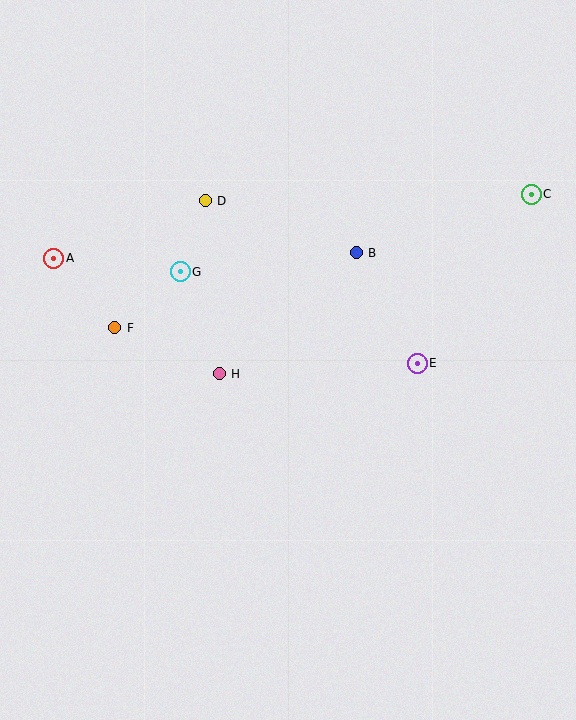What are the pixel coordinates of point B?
Point B is at (356, 253).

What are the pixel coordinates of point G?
Point G is at (180, 272).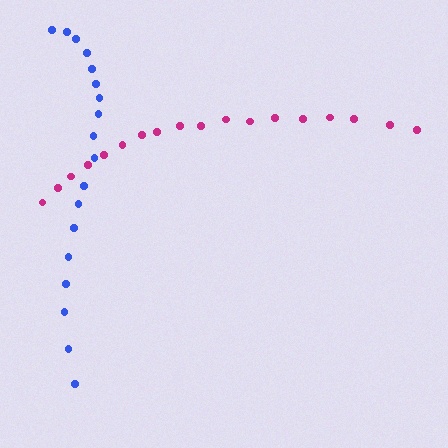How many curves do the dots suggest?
There are 2 distinct paths.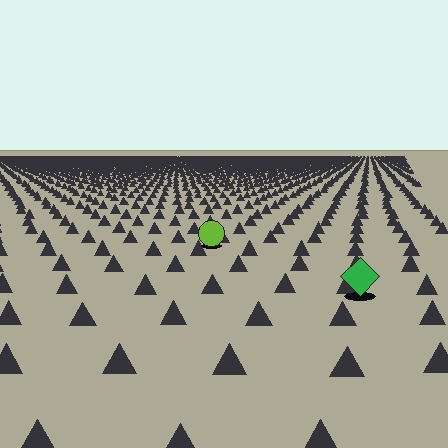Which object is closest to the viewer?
The green diamond is closest. The texture marks near it are larger and more spread out.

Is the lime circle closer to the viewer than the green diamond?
No. The green diamond is closer — you can tell from the texture gradient: the ground texture is coarser near it.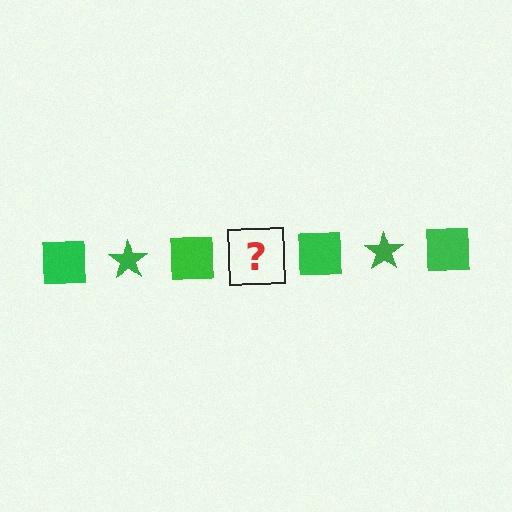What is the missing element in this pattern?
The missing element is a green star.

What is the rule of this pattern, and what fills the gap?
The rule is that the pattern cycles through square, star shapes in green. The gap should be filled with a green star.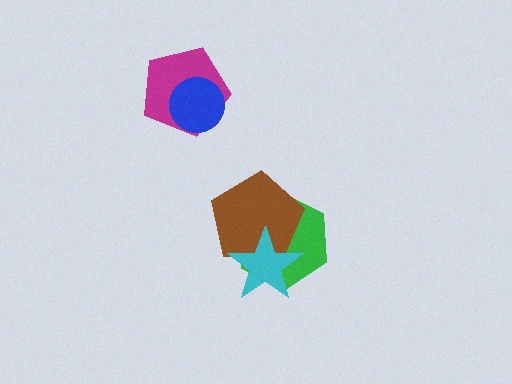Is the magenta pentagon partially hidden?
Yes, it is partially covered by another shape.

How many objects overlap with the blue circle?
1 object overlaps with the blue circle.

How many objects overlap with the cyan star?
2 objects overlap with the cyan star.